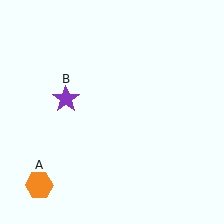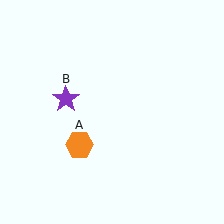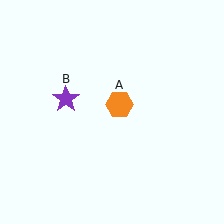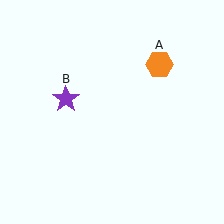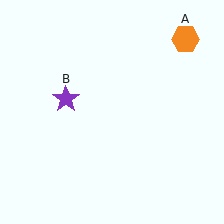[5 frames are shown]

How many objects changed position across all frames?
1 object changed position: orange hexagon (object A).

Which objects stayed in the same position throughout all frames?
Purple star (object B) remained stationary.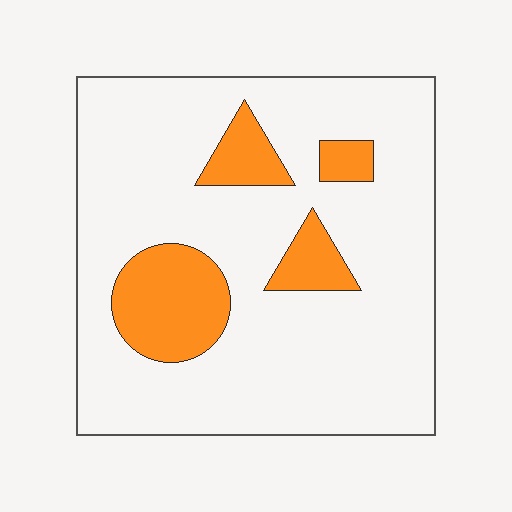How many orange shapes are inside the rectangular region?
4.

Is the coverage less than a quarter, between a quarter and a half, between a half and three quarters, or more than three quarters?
Less than a quarter.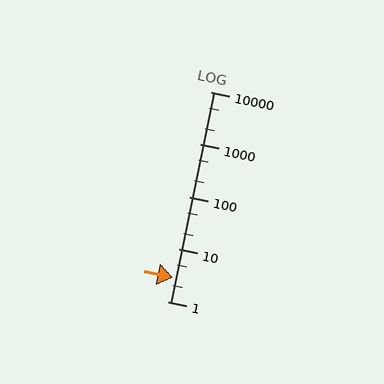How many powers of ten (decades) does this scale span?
The scale spans 4 decades, from 1 to 10000.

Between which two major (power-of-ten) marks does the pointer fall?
The pointer is between 1 and 10.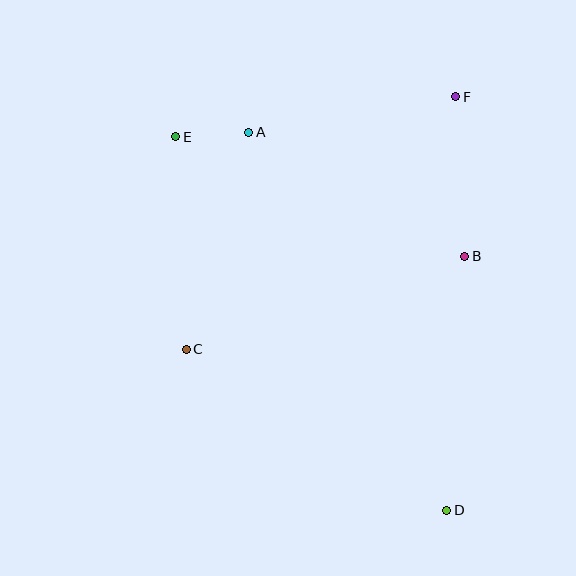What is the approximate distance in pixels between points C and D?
The distance between C and D is approximately 306 pixels.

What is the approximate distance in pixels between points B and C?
The distance between B and C is approximately 293 pixels.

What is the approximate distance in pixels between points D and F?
The distance between D and F is approximately 414 pixels.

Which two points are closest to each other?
Points A and E are closest to each other.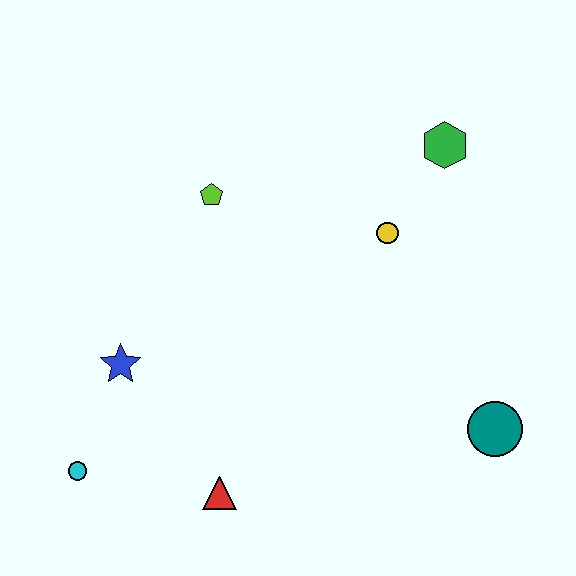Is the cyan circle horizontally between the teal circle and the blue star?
No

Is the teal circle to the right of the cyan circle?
Yes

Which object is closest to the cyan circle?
The blue star is closest to the cyan circle.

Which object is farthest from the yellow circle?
The cyan circle is farthest from the yellow circle.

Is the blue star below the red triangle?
No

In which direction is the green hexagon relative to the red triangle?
The green hexagon is above the red triangle.